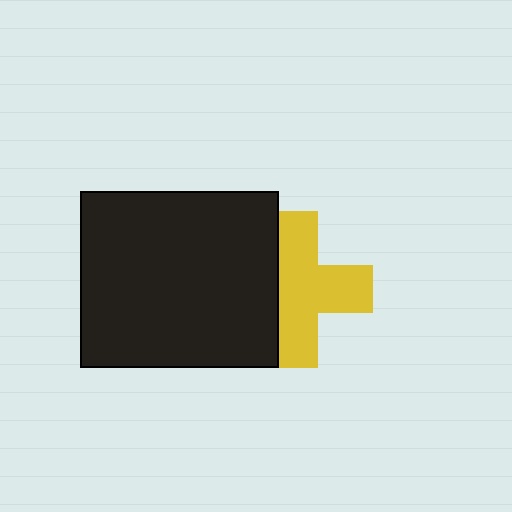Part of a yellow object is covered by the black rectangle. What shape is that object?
It is a cross.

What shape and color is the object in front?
The object in front is a black rectangle.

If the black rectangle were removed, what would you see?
You would see the complete yellow cross.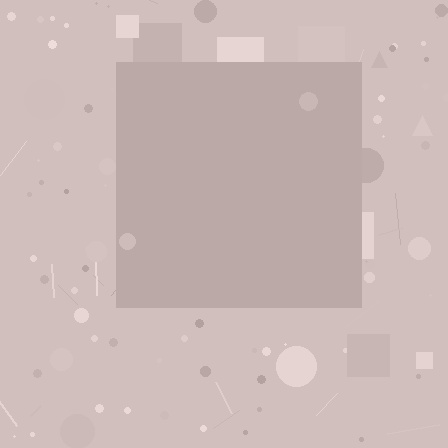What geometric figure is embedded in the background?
A square is embedded in the background.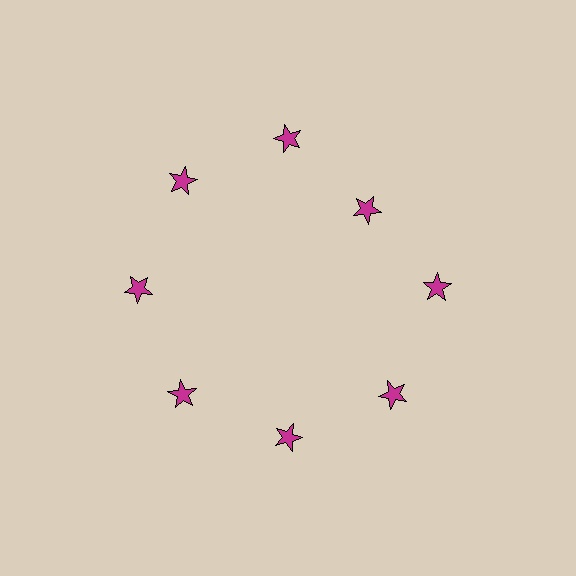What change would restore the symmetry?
The symmetry would be restored by moving it outward, back onto the ring so that all 8 stars sit at equal angles and equal distance from the center.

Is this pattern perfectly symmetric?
No. The 8 magenta stars are arranged in a ring, but one element near the 2 o'clock position is pulled inward toward the center, breaking the 8-fold rotational symmetry.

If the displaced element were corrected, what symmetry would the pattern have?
It would have 8-fold rotational symmetry — the pattern would map onto itself every 45 degrees.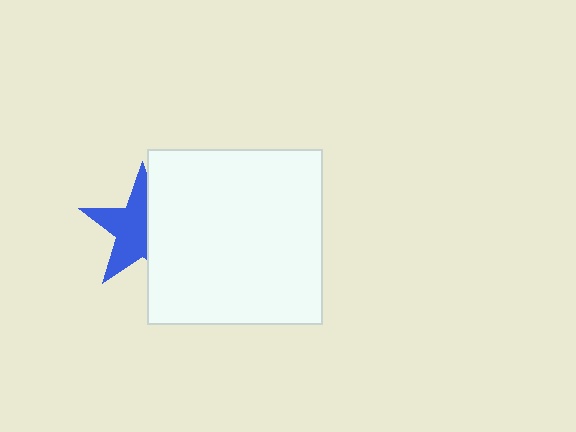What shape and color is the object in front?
The object in front is a white square.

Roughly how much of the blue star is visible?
About half of it is visible (roughly 58%).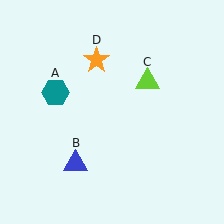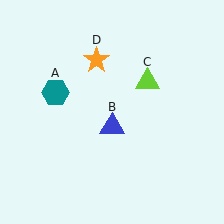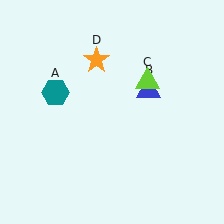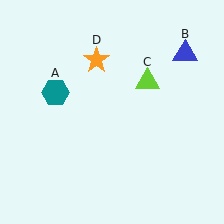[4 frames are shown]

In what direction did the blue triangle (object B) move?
The blue triangle (object B) moved up and to the right.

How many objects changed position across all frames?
1 object changed position: blue triangle (object B).